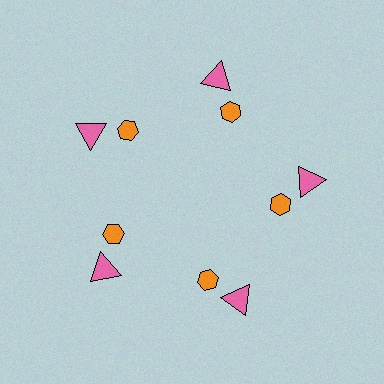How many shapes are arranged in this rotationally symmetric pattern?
There are 10 shapes, arranged in 5 groups of 2.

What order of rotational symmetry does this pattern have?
This pattern has 5-fold rotational symmetry.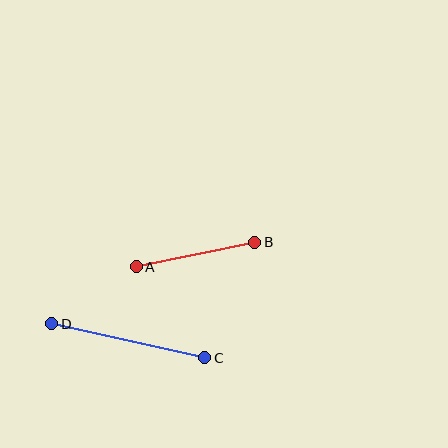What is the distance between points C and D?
The distance is approximately 157 pixels.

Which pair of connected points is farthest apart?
Points C and D are farthest apart.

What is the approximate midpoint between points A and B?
The midpoint is at approximately (196, 254) pixels.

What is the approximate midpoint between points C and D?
The midpoint is at approximately (128, 341) pixels.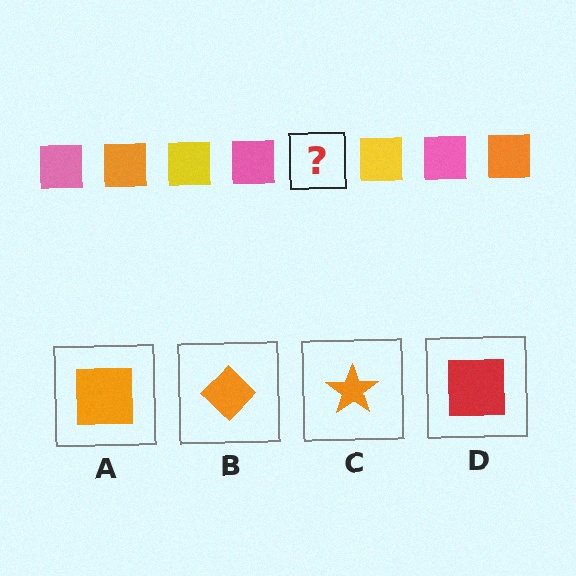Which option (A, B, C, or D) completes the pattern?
A.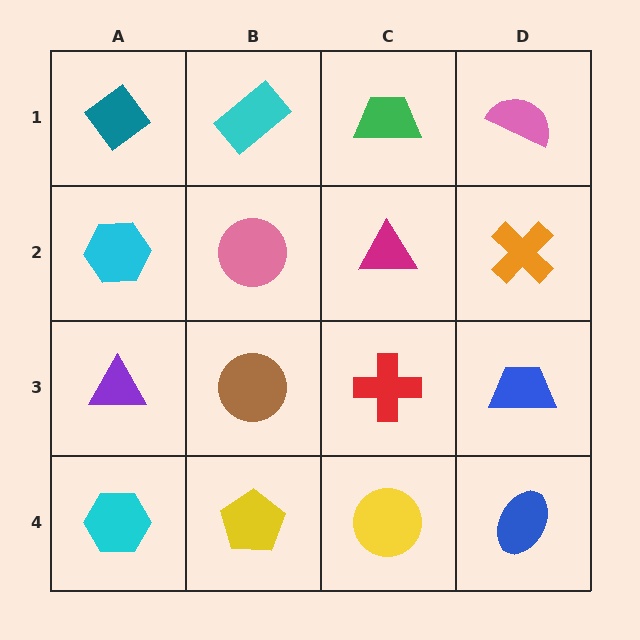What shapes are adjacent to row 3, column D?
An orange cross (row 2, column D), a blue ellipse (row 4, column D), a red cross (row 3, column C).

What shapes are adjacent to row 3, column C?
A magenta triangle (row 2, column C), a yellow circle (row 4, column C), a brown circle (row 3, column B), a blue trapezoid (row 3, column D).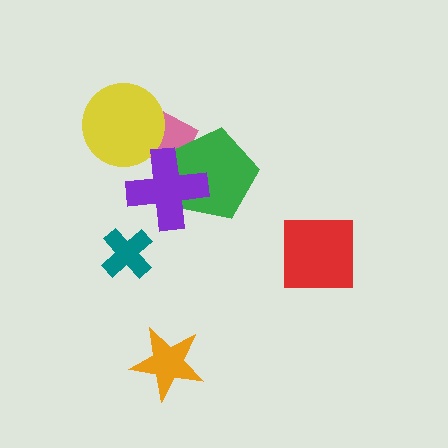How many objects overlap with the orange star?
0 objects overlap with the orange star.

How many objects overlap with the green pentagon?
2 objects overlap with the green pentagon.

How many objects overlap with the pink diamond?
3 objects overlap with the pink diamond.